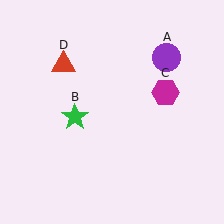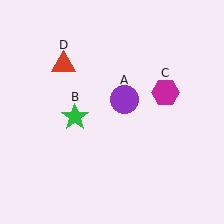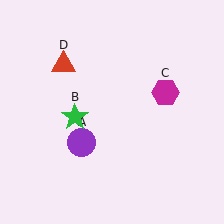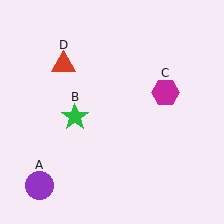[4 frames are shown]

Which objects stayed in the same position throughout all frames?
Green star (object B) and magenta hexagon (object C) and red triangle (object D) remained stationary.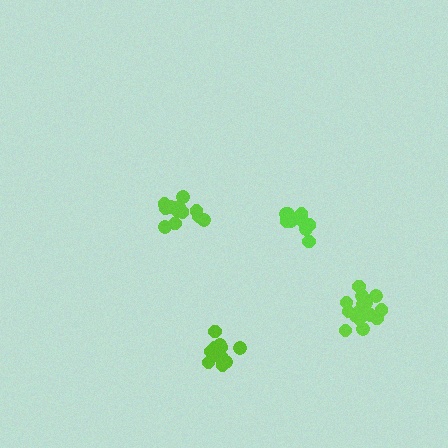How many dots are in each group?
Group 1: 17 dots, Group 2: 12 dots, Group 3: 12 dots, Group 4: 13 dots (54 total).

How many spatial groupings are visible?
There are 4 spatial groupings.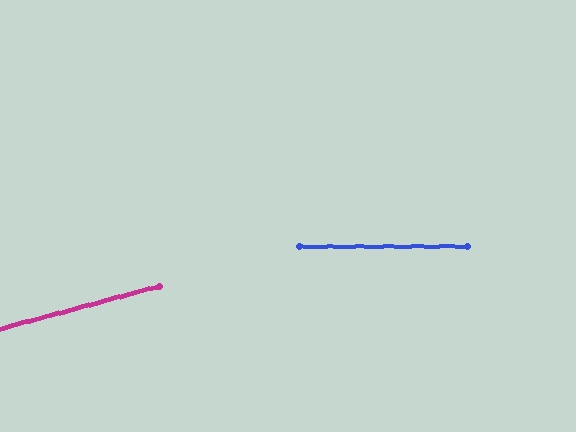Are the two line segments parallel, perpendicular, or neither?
Neither parallel nor perpendicular — they differ by about 15°.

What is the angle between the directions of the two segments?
Approximately 15 degrees.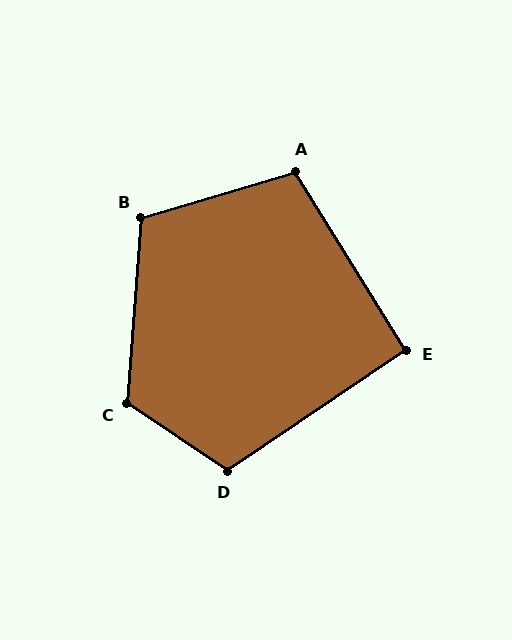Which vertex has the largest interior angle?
C, at approximately 120 degrees.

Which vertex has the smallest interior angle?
E, at approximately 92 degrees.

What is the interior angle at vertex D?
Approximately 112 degrees (obtuse).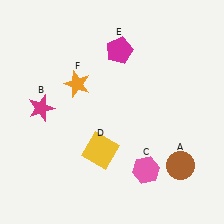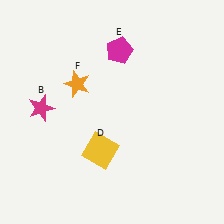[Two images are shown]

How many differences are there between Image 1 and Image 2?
There are 2 differences between the two images.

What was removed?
The brown circle (A), the pink hexagon (C) were removed in Image 2.